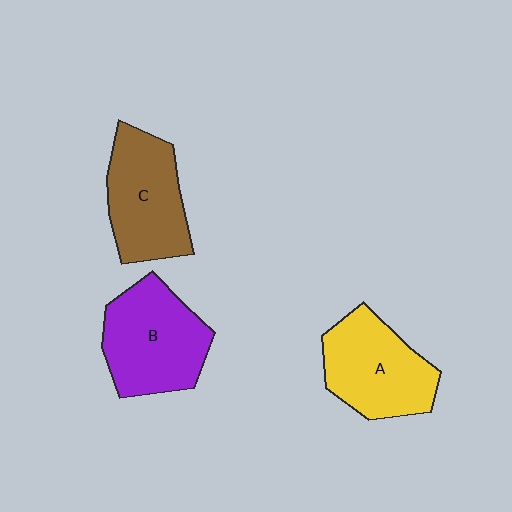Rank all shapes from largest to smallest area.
From largest to smallest: B (purple), A (yellow), C (brown).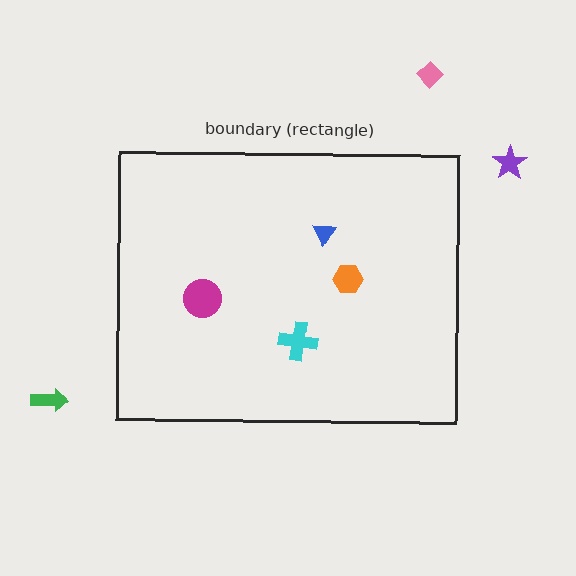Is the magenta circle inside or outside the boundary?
Inside.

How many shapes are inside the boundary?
4 inside, 3 outside.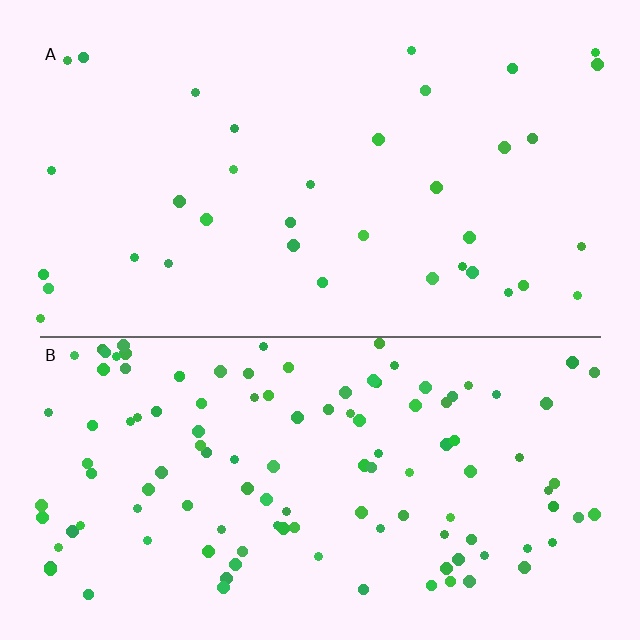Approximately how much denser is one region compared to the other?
Approximately 3.3× — region B over region A.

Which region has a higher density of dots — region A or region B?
B (the bottom).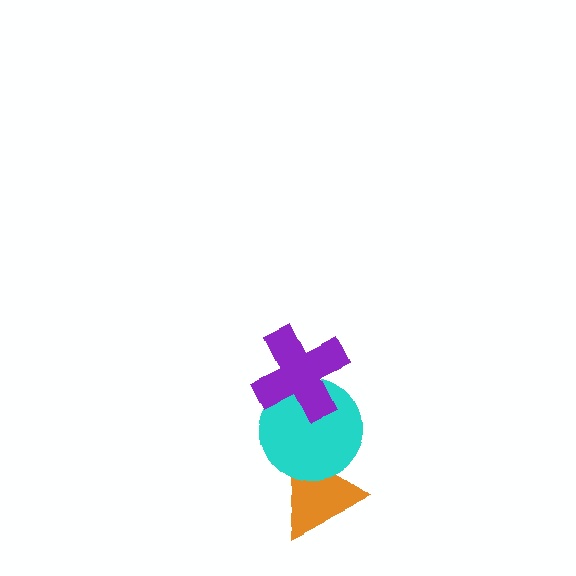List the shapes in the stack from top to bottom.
From top to bottom: the purple cross, the cyan circle, the orange triangle.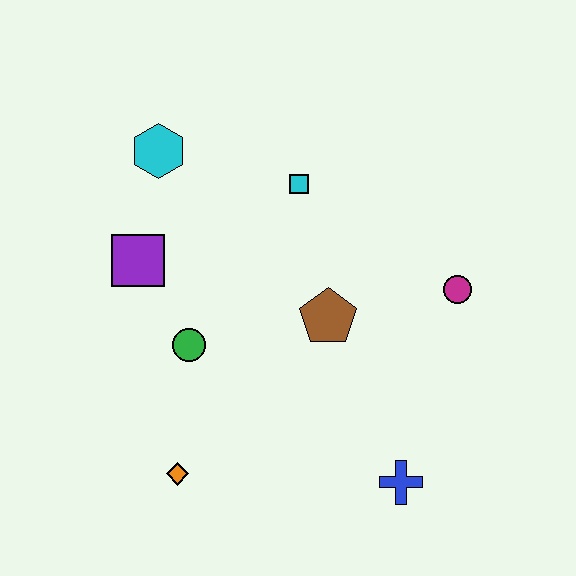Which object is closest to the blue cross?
The brown pentagon is closest to the blue cross.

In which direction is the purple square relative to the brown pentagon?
The purple square is to the left of the brown pentagon.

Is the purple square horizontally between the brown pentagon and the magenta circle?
No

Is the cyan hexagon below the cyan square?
No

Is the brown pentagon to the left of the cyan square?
No